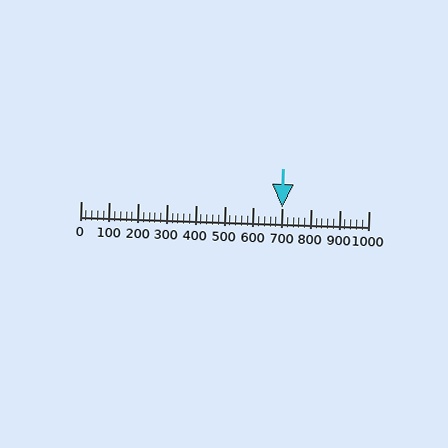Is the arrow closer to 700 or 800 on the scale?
The arrow is closer to 700.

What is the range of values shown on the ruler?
The ruler shows values from 0 to 1000.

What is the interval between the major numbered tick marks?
The major tick marks are spaced 100 units apart.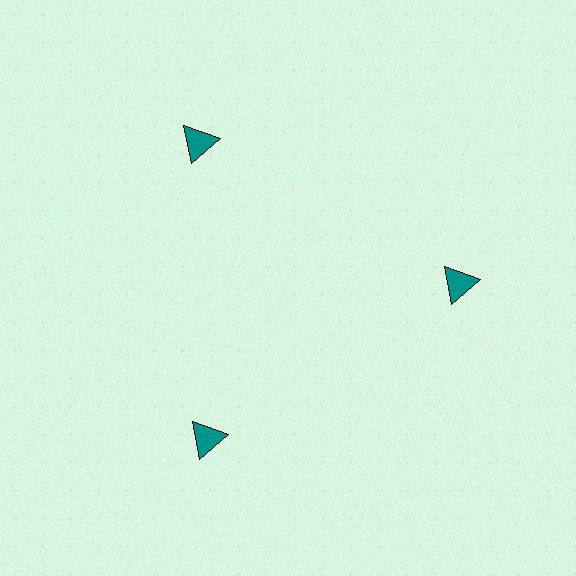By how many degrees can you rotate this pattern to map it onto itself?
The pattern maps onto itself every 120 degrees of rotation.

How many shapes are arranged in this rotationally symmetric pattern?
There are 3 shapes, arranged in 3 groups of 1.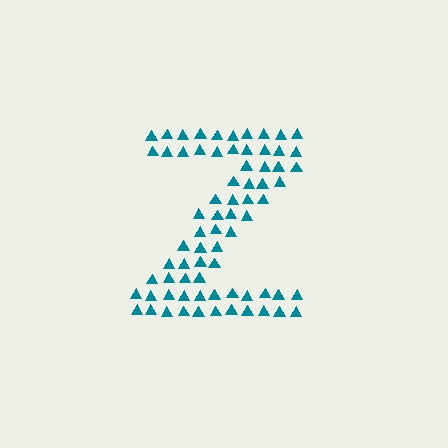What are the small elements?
The small elements are triangles.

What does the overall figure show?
The overall figure shows the letter Z.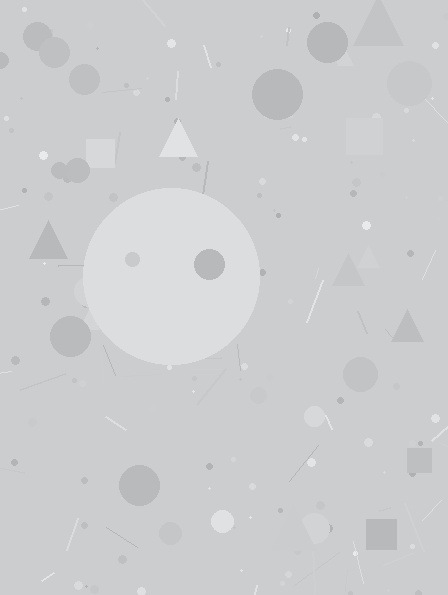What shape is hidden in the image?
A circle is hidden in the image.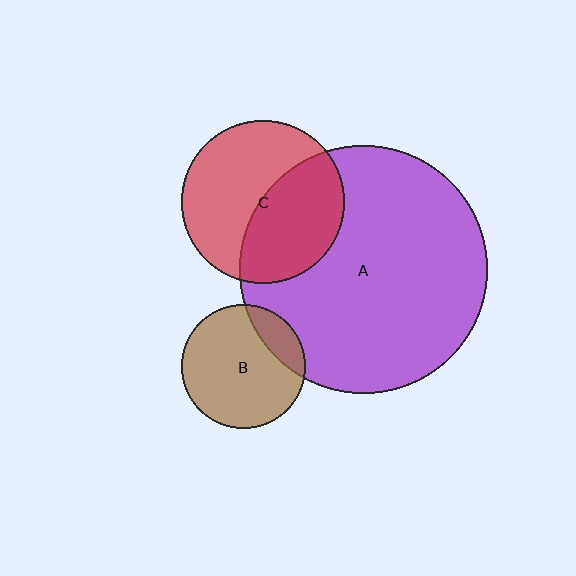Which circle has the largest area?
Circle A (purple).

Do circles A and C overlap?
Yes.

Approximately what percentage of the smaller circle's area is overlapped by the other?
Approximately 45%.